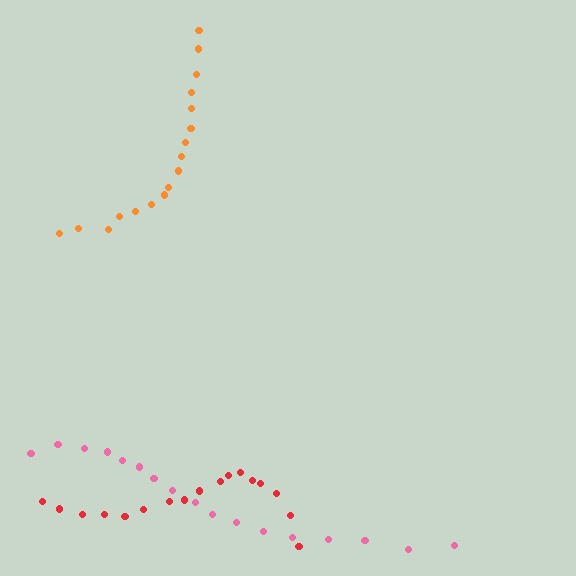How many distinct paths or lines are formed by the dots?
There are 3 distinct paths.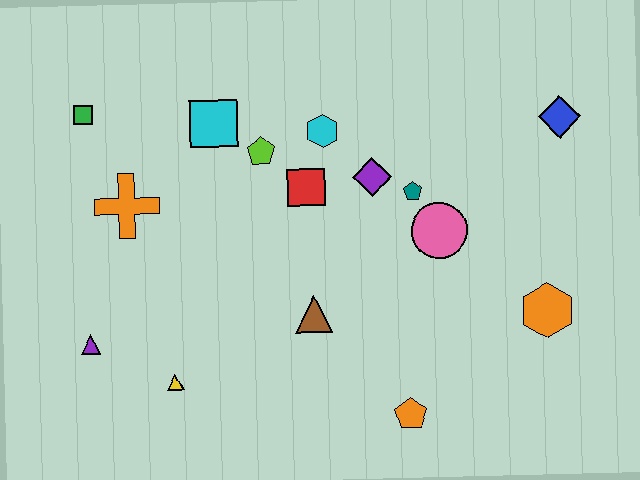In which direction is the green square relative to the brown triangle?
The green square is to the left of the brown triangle.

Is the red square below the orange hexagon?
No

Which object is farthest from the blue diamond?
The purple triangle is farthest from the blue diamond.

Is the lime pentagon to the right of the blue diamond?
No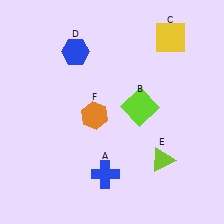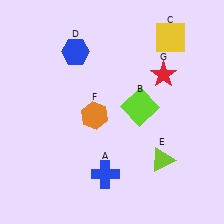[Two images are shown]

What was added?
A red star (G) was added in Image 2.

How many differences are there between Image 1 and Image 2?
There is 1 difference between the two images.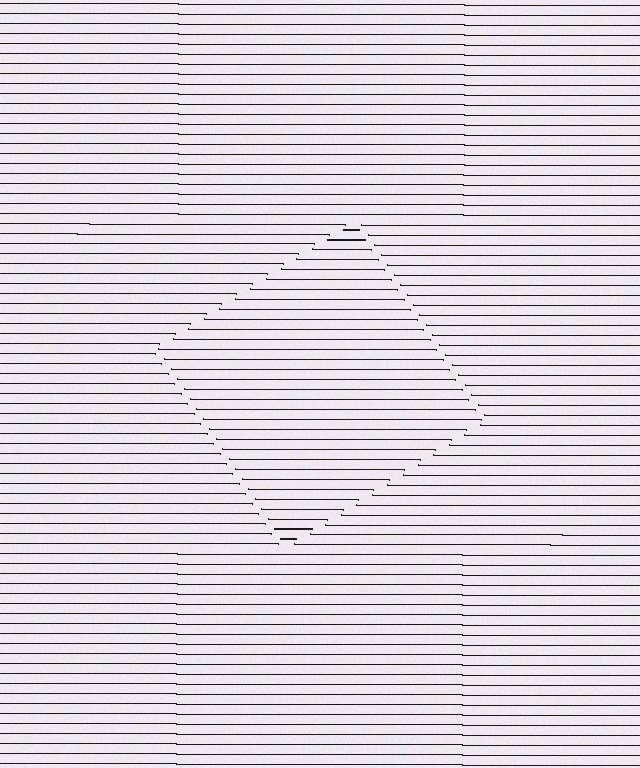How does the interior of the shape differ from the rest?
The interior of the shape contains the same grating, shifted by half a period — the contour is defined by the phase discontinuity where line-ends from the inner and outer gratings abut.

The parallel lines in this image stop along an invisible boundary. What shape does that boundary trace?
An illusory square. The interior of the shape contains the same grating, shifted by half a period — the contour is defined by the phase discontinuity where line-ends from the inner and outer gratings abut.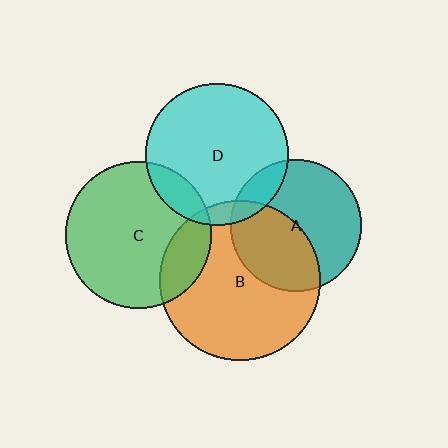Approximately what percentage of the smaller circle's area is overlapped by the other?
Approximately 15%.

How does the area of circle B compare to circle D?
Approximately 1.3 times.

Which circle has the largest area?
Circle B (orange).